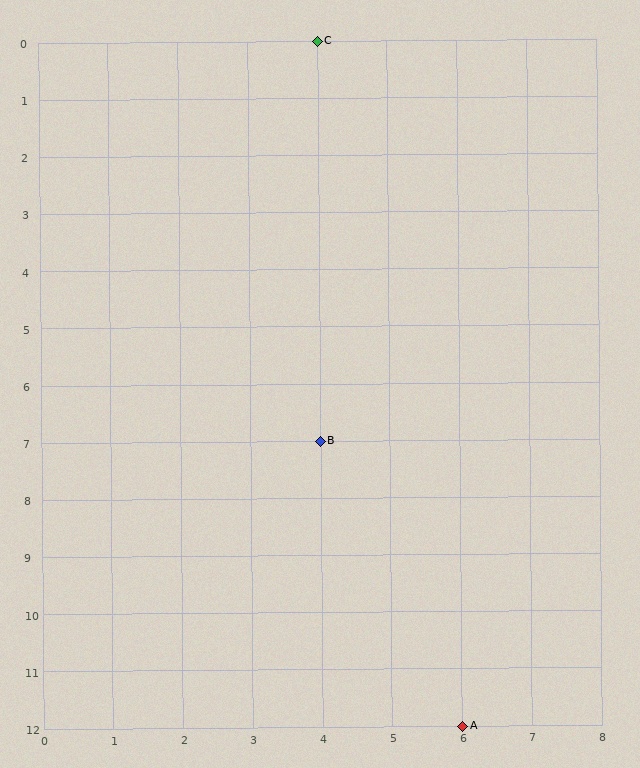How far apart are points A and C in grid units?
Points A and C are 2 columns and 12 rows apart (about 12.2 grid units diagonally).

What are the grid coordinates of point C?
Point C is at grid coordinates (4, 0).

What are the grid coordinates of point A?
Point A is at grid coordinates (6, 12).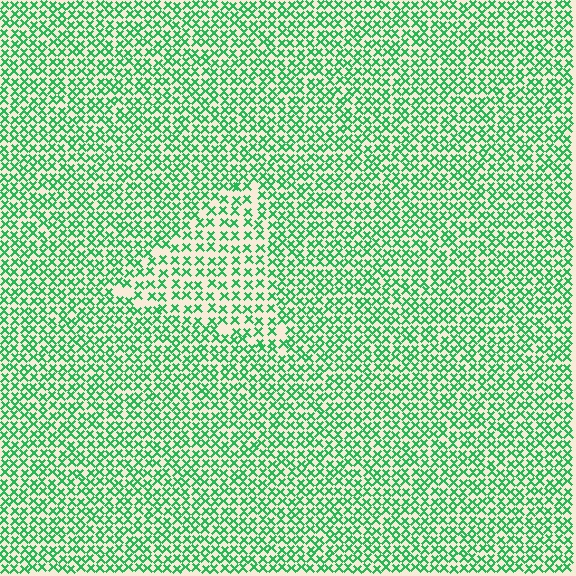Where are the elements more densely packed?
The elements are more densely packed outside the triangle boundary.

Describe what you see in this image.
The image contains small green elements arranged at two different densities. A triangle-shaped region is visible where the elements are less densely packed than the surrounding area.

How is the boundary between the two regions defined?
The boundary is defined by a change in element density (approximately 1.6x ratio). All elements are the same color, size, and shape.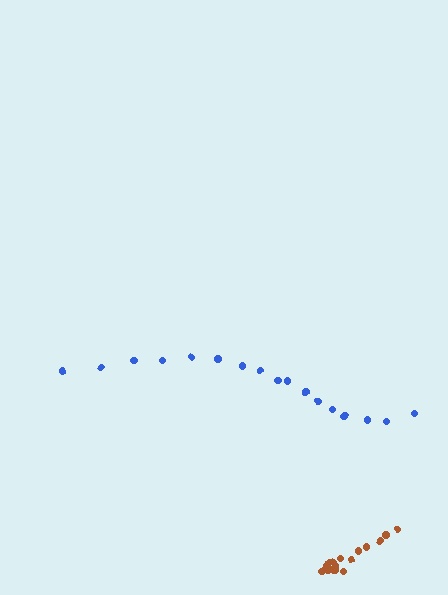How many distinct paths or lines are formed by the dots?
There are 2 distinct paths.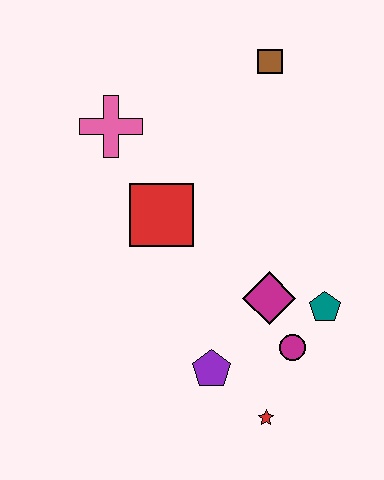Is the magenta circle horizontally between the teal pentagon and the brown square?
Yes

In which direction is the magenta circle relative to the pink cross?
The magenta circle is below the pink cross.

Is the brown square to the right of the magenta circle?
No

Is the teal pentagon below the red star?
No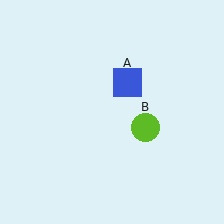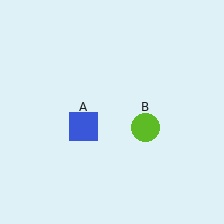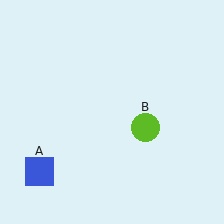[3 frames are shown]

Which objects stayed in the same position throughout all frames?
Lime circle (object B) remained stationary.